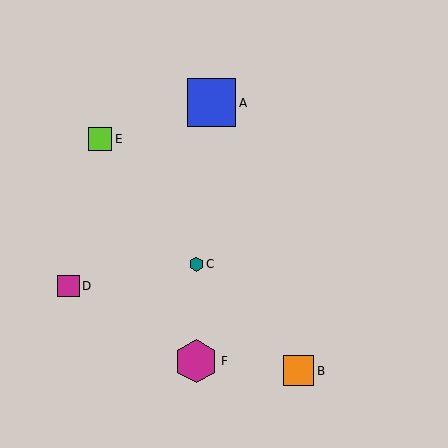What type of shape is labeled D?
Shape D is a magenta square.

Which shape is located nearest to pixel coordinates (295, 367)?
The orange square (labeled B) at (299, 371) is nearest to that location.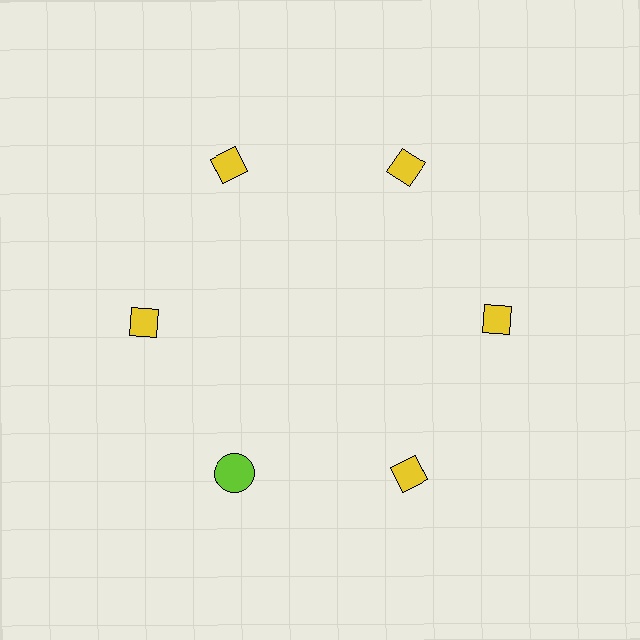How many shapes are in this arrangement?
There are 6 shapes arranged in a ring pattern.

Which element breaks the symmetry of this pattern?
The lime circle at roughly the 7 o'clock position breaks the symmetry. All other shapes are yellow diamonds.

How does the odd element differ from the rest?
It differs in both color (lime instead of yellow) and shape (circle instead of diamond).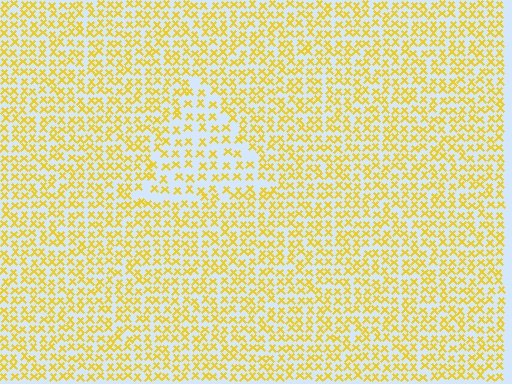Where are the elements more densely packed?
The elements are more densely packed outside the triangle boundary.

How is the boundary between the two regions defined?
The boundary is defined by a change in element density (approximately 1.6x ratio). All elements are the same color, size, and shape.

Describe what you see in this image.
The image contains small yellow elements arranged at two different densities. A triangle-shaped region is visible where the elements are less densely packed than the surrounding area.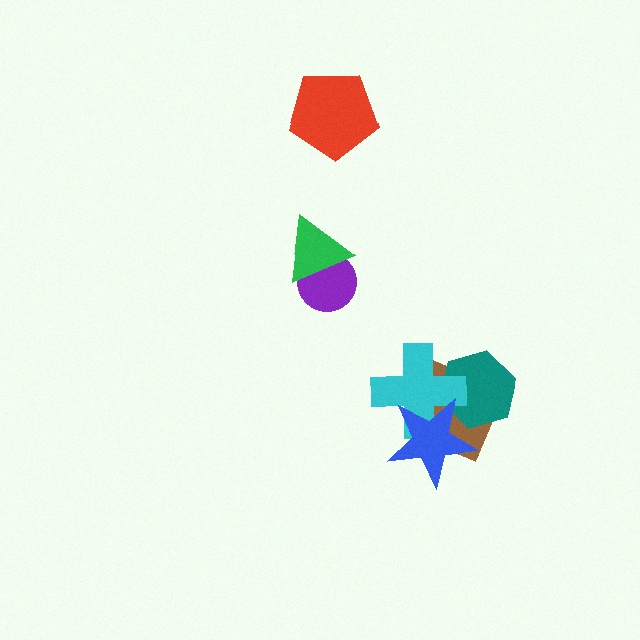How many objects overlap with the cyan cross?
3 objects overlap with the cyan cross.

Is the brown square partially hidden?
Yes, it is partially covered by another shape.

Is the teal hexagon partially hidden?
Yes, it is partially covered by another shape.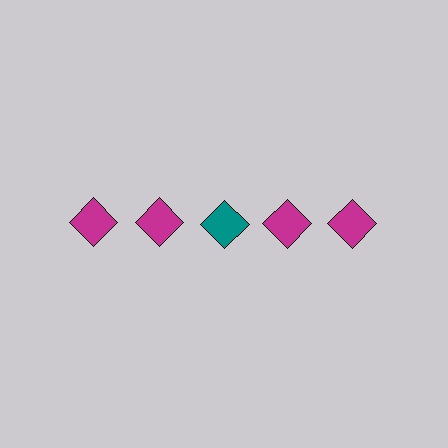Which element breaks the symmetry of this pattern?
The teal diamond in the top row, center column breaks the symmetry. All other shapes are magenta diamonds.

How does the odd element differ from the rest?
It has a different color: teal instead of magenta.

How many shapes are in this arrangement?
There are 5 shapes arranged in a grid pattern.